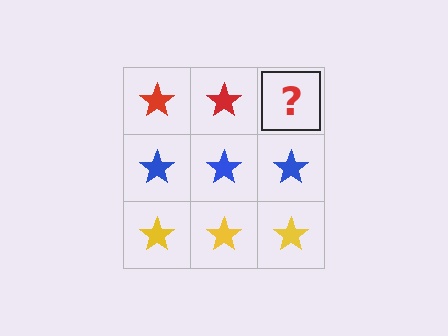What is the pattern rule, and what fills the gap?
The rule is that each row has a consistent color. The gap should be filled with a red star.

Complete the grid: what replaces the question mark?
The question mark should be replaced with a red star.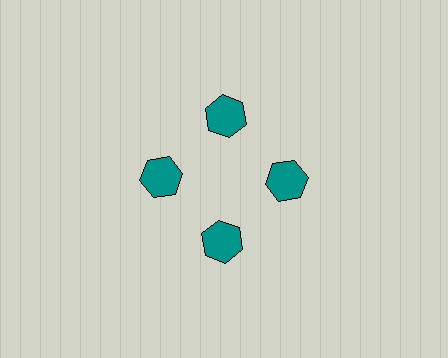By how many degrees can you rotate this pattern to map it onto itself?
The pattern maps onto itself every 90 degrees of rotation.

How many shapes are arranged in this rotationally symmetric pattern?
There are 4 shapes, arranged in 4 groups of 1.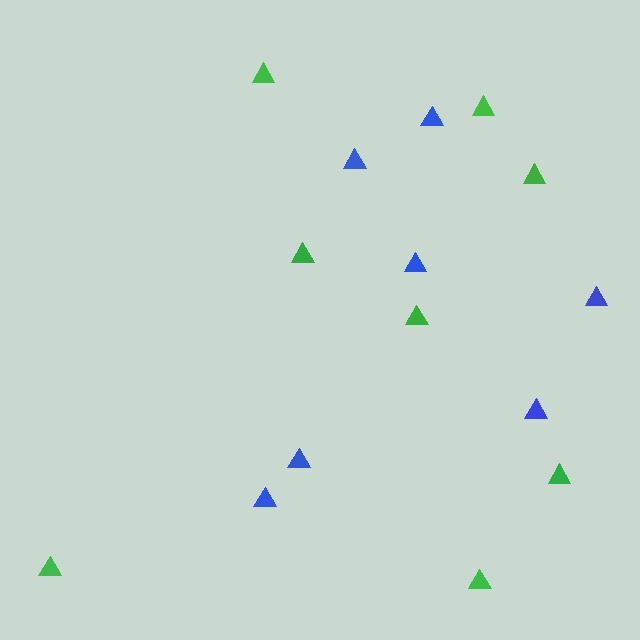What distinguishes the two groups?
There are 2 groups: one group of blue triangles (7) and one group of green triangles (8).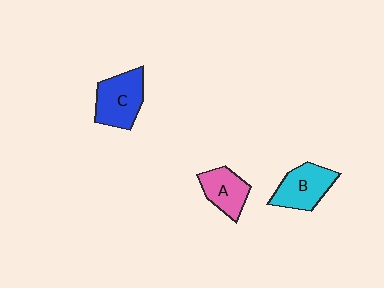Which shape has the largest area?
Shape C (blue).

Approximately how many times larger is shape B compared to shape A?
Approximately 1.2 times.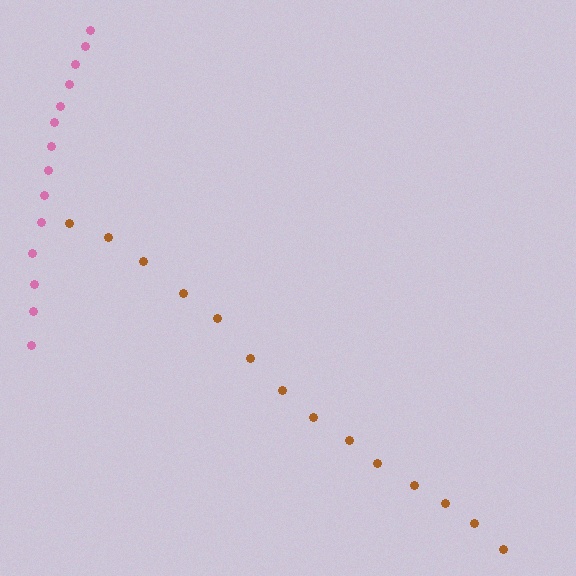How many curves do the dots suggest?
There are 2 distinct paths.